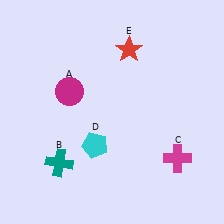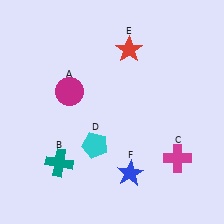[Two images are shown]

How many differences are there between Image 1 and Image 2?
There is 1 difference between the two images.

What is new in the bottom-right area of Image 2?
A blue star (F) was added in the bottom-right area of Image 2.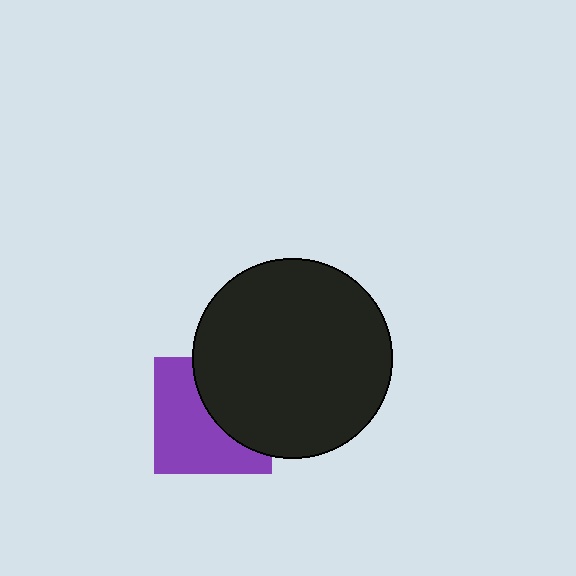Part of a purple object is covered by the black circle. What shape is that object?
It is a square.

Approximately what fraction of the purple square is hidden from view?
Roughly 43% of the purple square is hidden behind the black circle.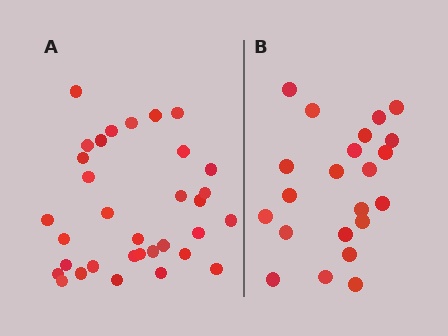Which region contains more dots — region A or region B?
Region A (the left region) has more dots.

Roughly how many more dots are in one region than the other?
Region A has roughly 12 or so more dots than region B.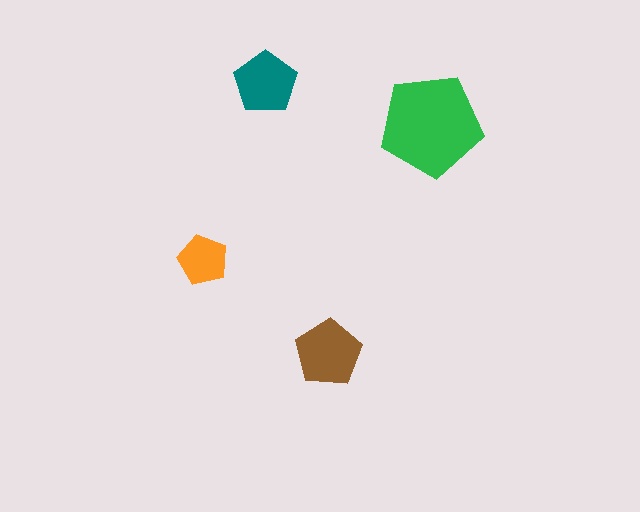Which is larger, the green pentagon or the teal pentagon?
The green one.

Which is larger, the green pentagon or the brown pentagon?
The green one.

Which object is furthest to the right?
The green pentagon is rightmost.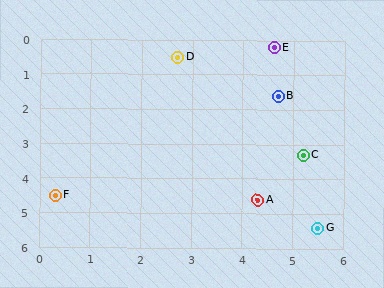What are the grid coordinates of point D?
Point D is at approximately (2.7, 0.5).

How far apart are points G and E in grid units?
Points G and E are about 5.3 grid units apart.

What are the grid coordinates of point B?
Point B is at approximately (4.7, 1.6).